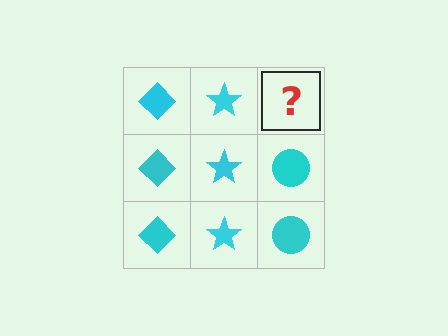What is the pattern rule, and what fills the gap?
The rule is that each column has a consistent shape. The gap should be filled with a cyan circle.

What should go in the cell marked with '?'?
The missing cell should contain a cyan circle.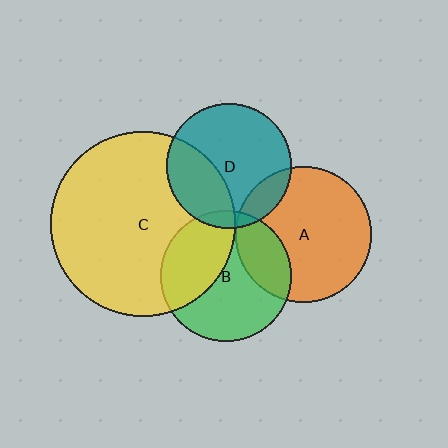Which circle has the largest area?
Circle C (yellow).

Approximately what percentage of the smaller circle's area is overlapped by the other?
Approximately 25%.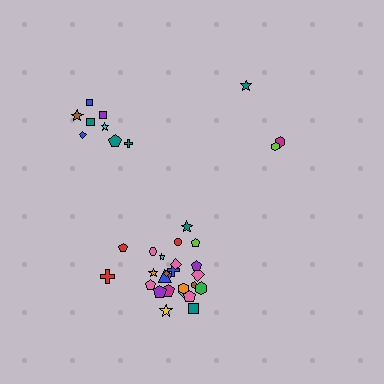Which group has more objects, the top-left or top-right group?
The top-left group.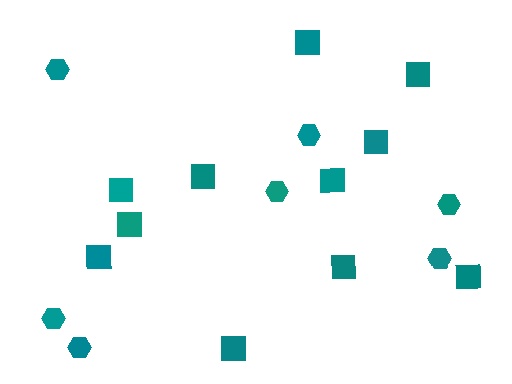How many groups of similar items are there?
There are 2 groups: one group of squares (11) and one group of hexagons (7).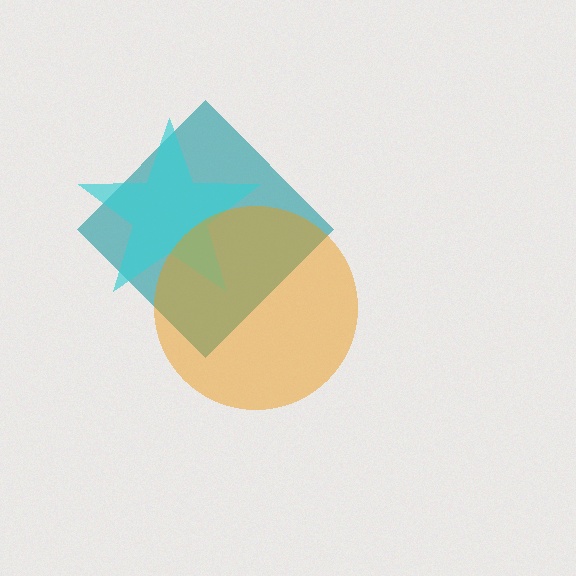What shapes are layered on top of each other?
The layered shapes are: a teal diamond, a cyan star, an orange circle.